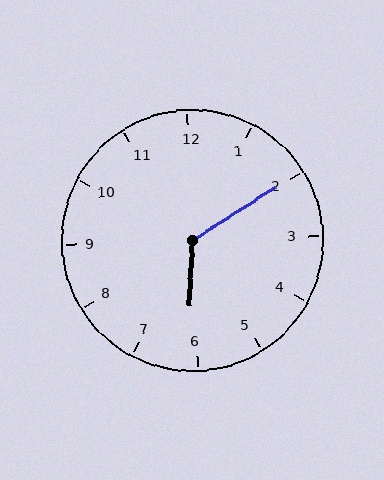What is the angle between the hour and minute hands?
Approximately 125 degrees.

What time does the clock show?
6:10.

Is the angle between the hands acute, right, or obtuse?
It is obtuse.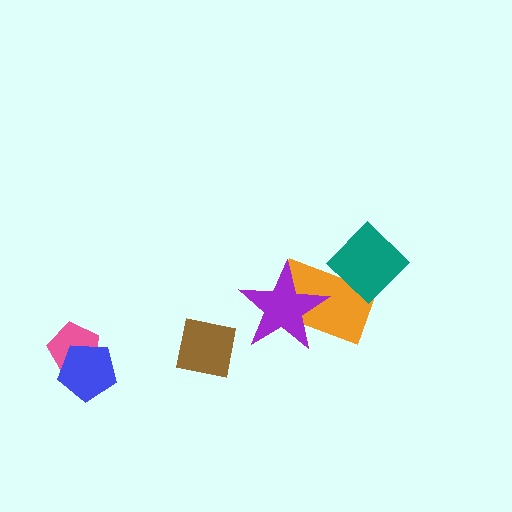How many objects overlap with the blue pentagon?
1 object overlaps with the blue pentagon.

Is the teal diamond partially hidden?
No, no other shape covers it.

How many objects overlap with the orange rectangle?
2 objects overlap with the orange rectangle.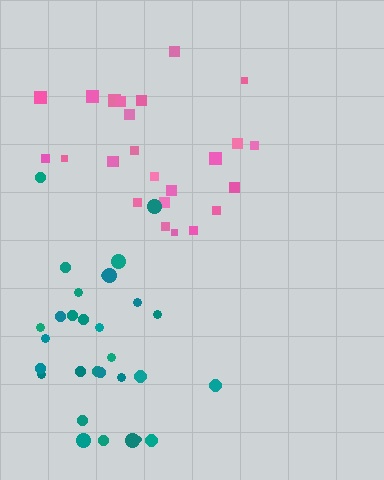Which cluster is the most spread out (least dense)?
Pink.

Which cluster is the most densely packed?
Teal.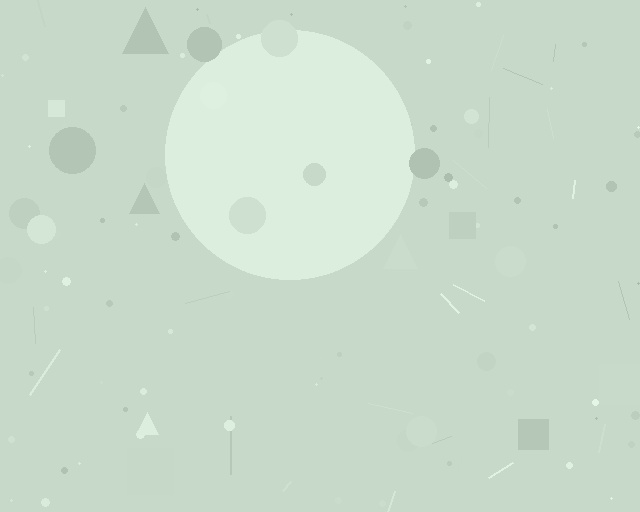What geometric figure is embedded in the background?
A circle is embedded in the background.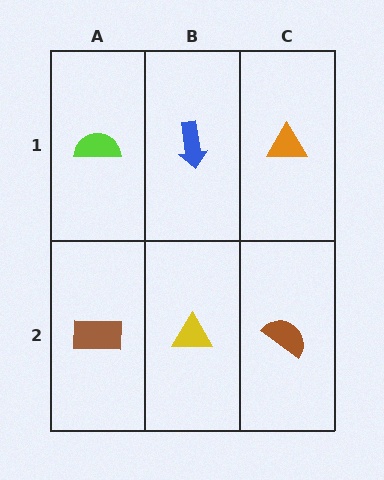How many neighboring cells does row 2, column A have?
2.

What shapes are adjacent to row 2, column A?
A lime semicircle (row 1, column A), a yellow triangle (row 2, column B).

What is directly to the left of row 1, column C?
A blue arrow.